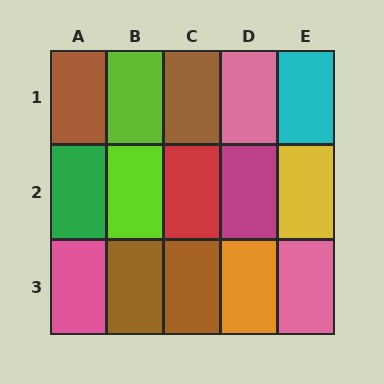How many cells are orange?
1 cell is orange.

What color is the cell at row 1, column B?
Lime.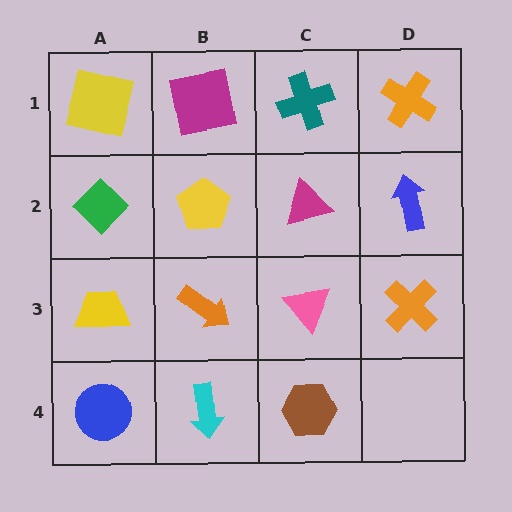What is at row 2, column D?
A blue arrow.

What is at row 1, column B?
A magenta square.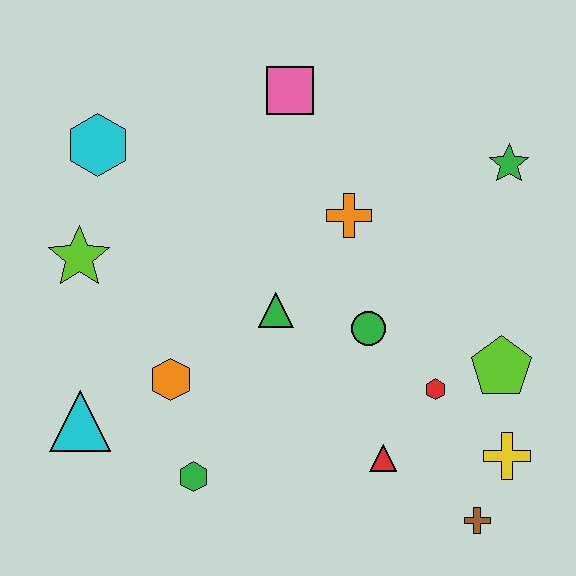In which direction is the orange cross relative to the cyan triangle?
The orange cross is to the right of the cyan triangle.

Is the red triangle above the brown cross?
Yes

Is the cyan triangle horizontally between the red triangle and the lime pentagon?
No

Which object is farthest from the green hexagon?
The green star is farthest from the green hexagon.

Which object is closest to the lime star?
The cyan hexagon is closest to the lime star.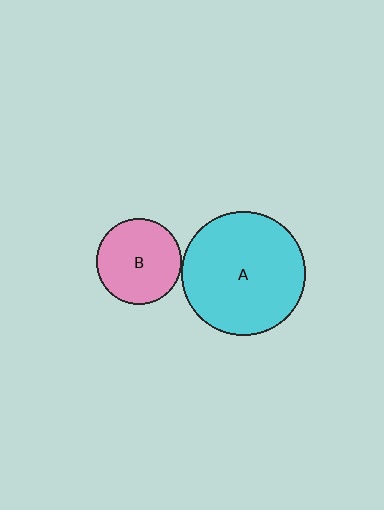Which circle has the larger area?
Circle A (cyan).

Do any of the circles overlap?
No, none of the circles overlap.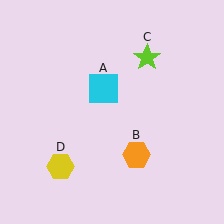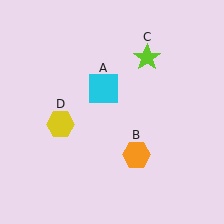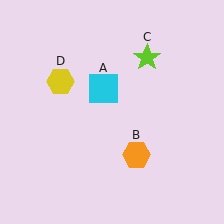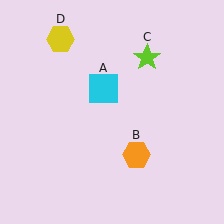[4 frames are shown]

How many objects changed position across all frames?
1 object changed position: yellow hexagon (object D).